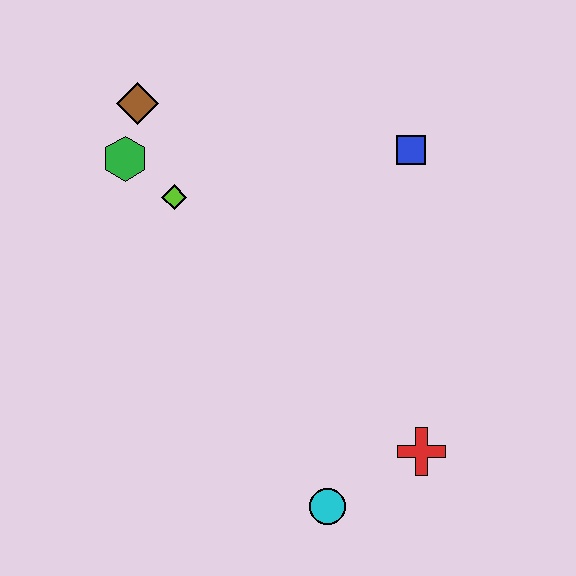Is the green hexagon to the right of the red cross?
No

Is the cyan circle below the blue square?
Yes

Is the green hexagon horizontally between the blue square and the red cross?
No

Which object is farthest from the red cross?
The brown diamond is farthest from the red cross.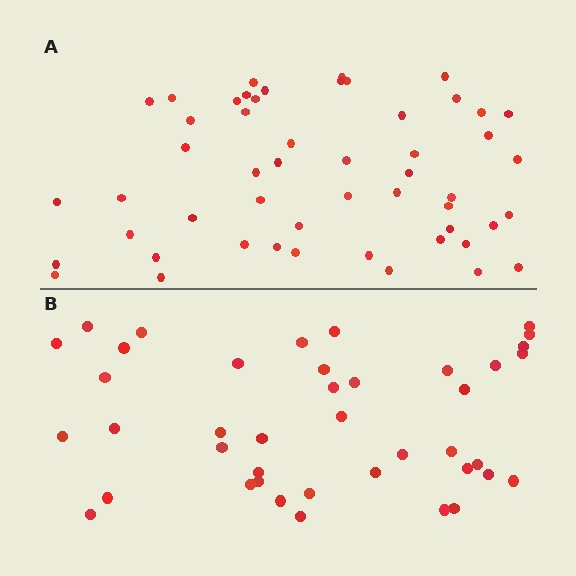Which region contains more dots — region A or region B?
Region A (the top region) has more dots.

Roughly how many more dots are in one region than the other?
Region A has roughly 12 or so more dots than region B.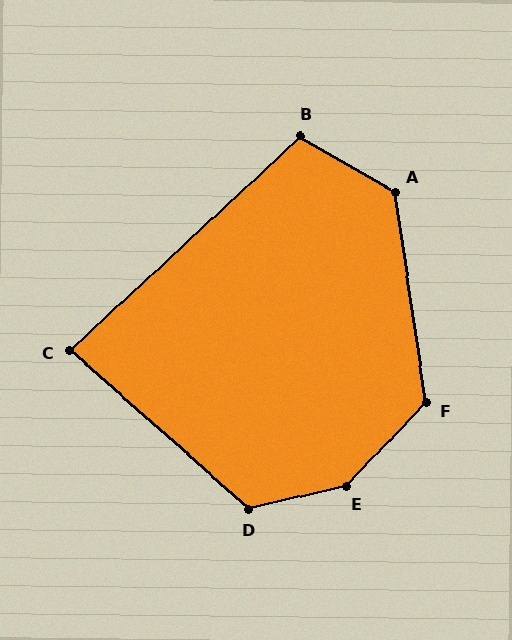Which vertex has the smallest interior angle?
C, at approximately 84 degrees.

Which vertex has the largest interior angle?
E, at approximately 147 degrees.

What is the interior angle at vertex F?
Approximately 128 degrees (obtuse).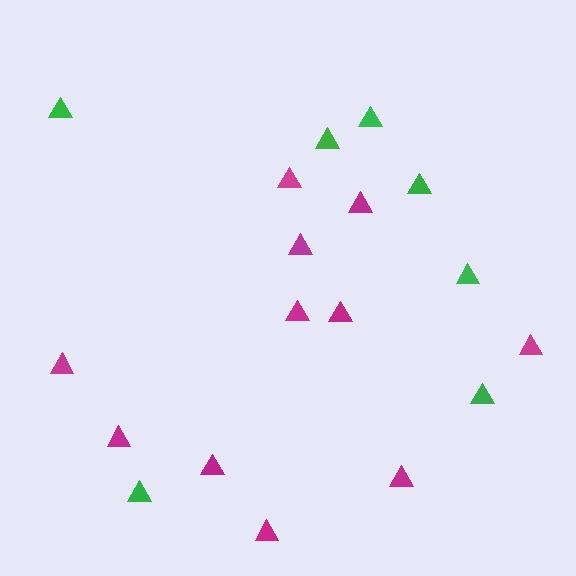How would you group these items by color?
There are 2 groups: one group of magenta triangles (11) and one group of green triangles (7).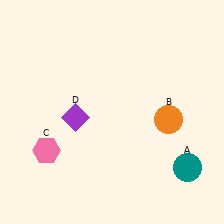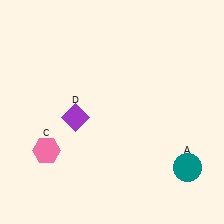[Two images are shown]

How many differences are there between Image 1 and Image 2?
There is 1 difference between the two images.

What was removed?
The orange circle (B) was removed in Image 2.